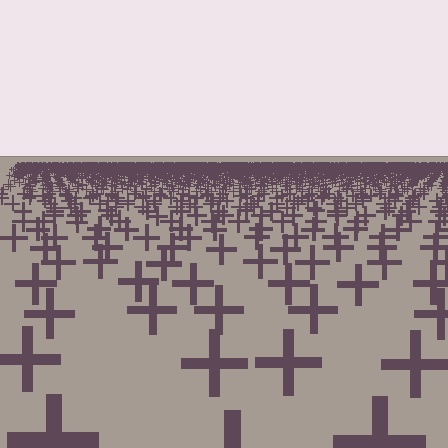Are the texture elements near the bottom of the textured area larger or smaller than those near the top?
Larger. Near the bottom, elements are closer to the viewer and appear at a bigger on-screen size.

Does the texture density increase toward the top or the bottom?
Density increases toward the top.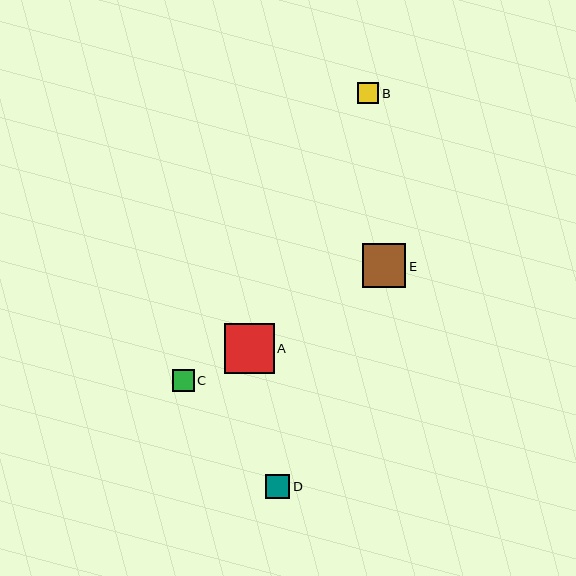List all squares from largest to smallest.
From largest to smallest: A, E, D, C, B.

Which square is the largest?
Square A is the largest with a size of approximately 50 pixels.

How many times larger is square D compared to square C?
Square D is approximately 1.1 times the size of square C.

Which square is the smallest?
Square B is the smallest with a size of approximately 21 pixels.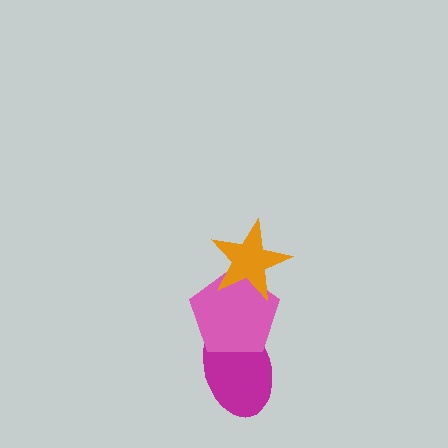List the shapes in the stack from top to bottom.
From top to bottom: the orange star, the pink pentagon, the magenta ellipse.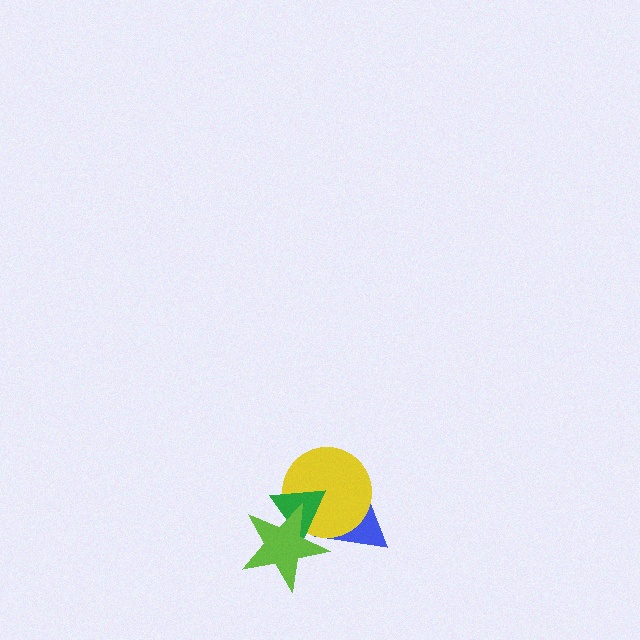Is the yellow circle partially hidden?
Yes, it is partially covered by another shape.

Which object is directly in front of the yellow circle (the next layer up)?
The green triangle is directly in front of the yellow circle.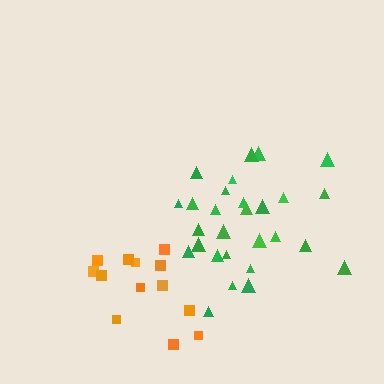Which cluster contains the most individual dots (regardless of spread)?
Green (28).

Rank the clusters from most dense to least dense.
green, orange.